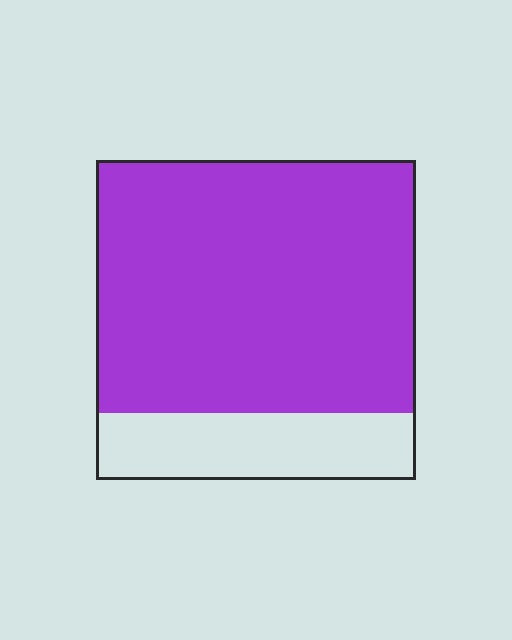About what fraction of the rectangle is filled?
About four fifths (4/5).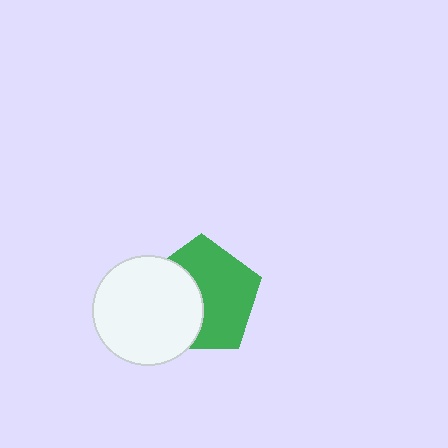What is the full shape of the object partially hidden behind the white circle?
The partially hidden object is a green pentagon.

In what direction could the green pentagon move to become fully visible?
The green pentagon could move right. That would shift it out from behind the white circle entirely.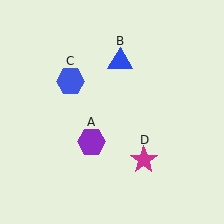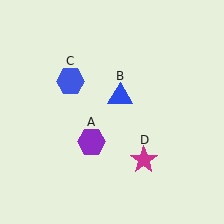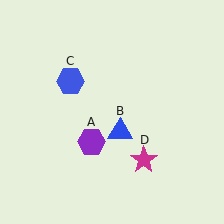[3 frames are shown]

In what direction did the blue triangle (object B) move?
The blue triangle (object B) moved down.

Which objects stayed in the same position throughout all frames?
Purple hexagon (object A) and blue hexagon (object C) and magenta star (object D) remained stationary.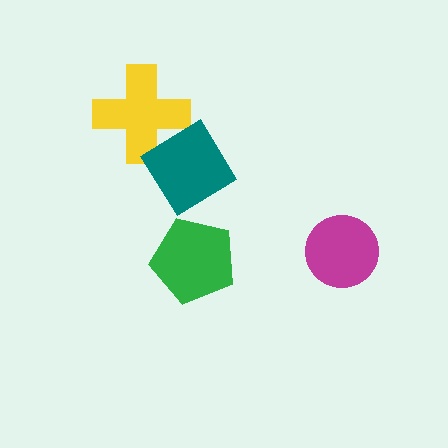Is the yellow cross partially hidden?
Yes, it is partially covered by another shape.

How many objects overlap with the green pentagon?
0 objects overlap with the green pentagon.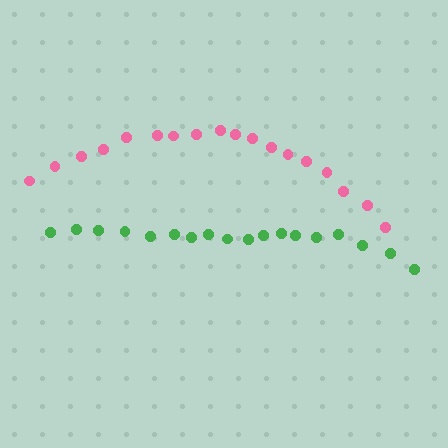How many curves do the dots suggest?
There are 2 distinct paths.